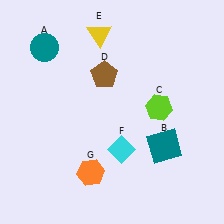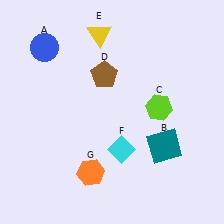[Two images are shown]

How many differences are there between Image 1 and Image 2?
There is 1 difference between the two images.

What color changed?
The circle (A) changed from teal in Image 1 to blue in Image 2.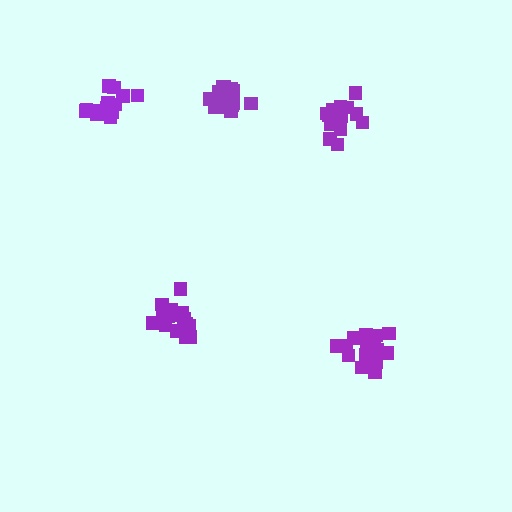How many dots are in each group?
Group 1: 18 dots, Group 2: 15 dots, Group 3: 16 dots, Group 4: 19 dots, Group 5: 16 dots (84 total).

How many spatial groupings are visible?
There are 5 spatial groupings.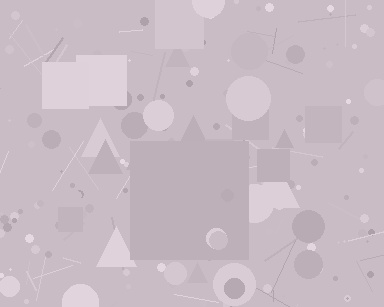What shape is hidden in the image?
A square is hidden in the image.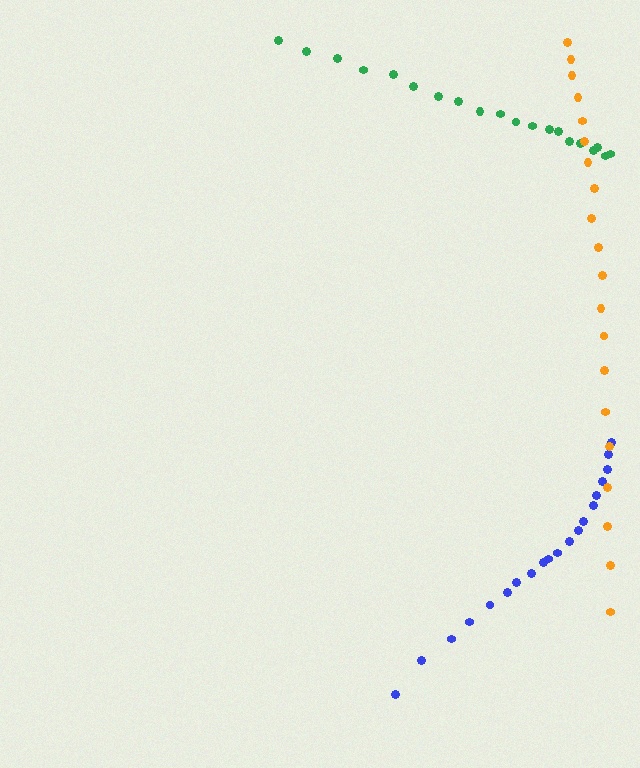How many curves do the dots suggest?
There are 3 distinct paths.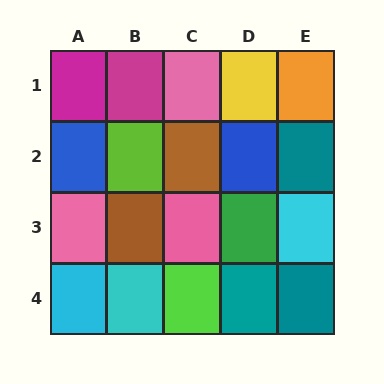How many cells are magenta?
2 cells are magenta.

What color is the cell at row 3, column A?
Pink.